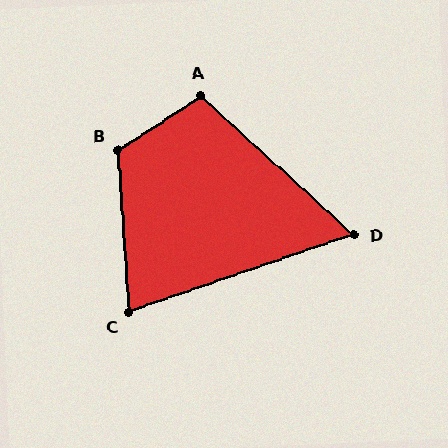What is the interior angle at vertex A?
Approximately 105 degrees (obtuse).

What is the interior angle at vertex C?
Approximately 75 degrees (acute).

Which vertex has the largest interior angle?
B, at approximately 119 degrees.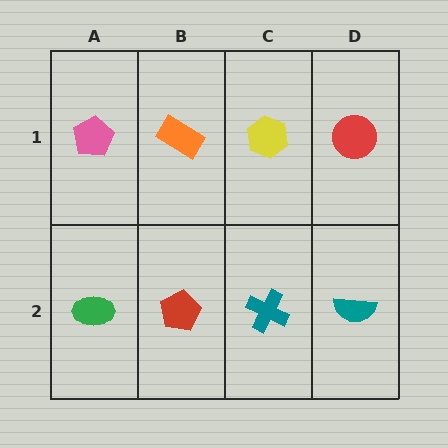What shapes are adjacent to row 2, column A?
A pink pentagon (row 1, column A), a red pentagon (row 2, column B).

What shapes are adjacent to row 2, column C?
A yellow hexagon (row 1, column C), a red pentagon (row 2, column B), a teal semicircle (row 2, column D).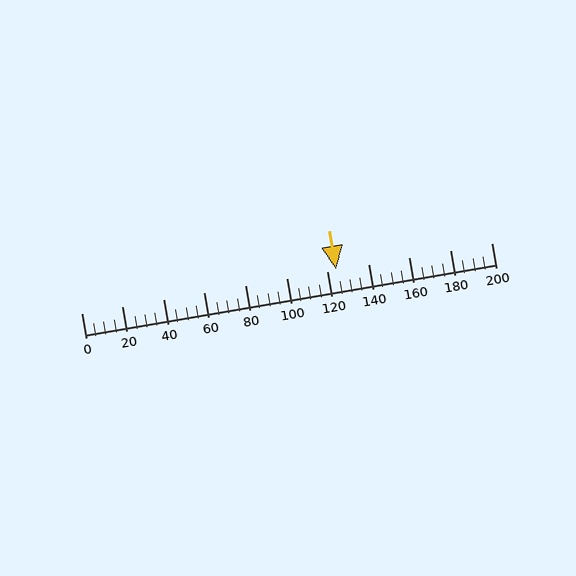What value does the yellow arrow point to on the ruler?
The yellow arrow points to approximately 124.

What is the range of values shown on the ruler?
The ruler shows values from 0 to 200.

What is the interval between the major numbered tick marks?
The major tick marks are spaced 20 units apart.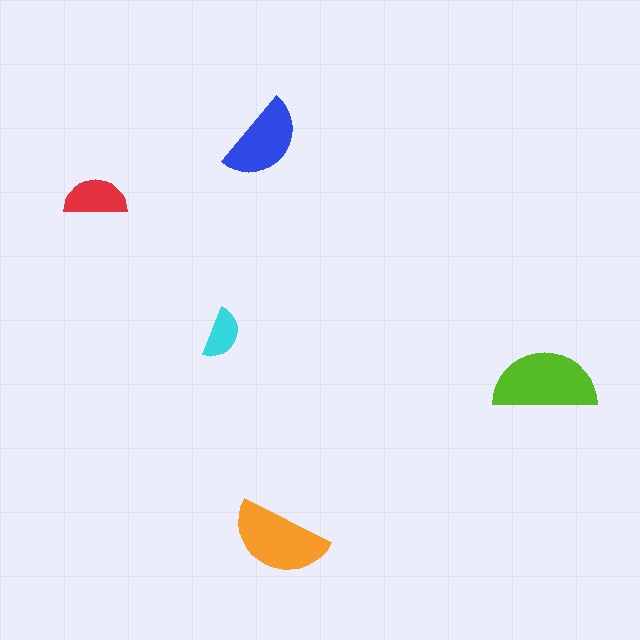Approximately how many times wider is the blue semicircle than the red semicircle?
About 1.5 times wider.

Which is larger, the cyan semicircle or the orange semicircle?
The orange one.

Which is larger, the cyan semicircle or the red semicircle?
The red one.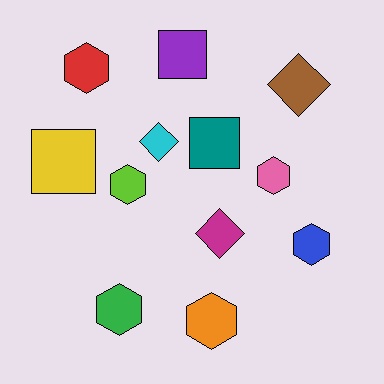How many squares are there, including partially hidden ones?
There are 3 squares.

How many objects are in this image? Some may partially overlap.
There are 12 objects.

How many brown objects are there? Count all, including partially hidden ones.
There is 1 brown object.